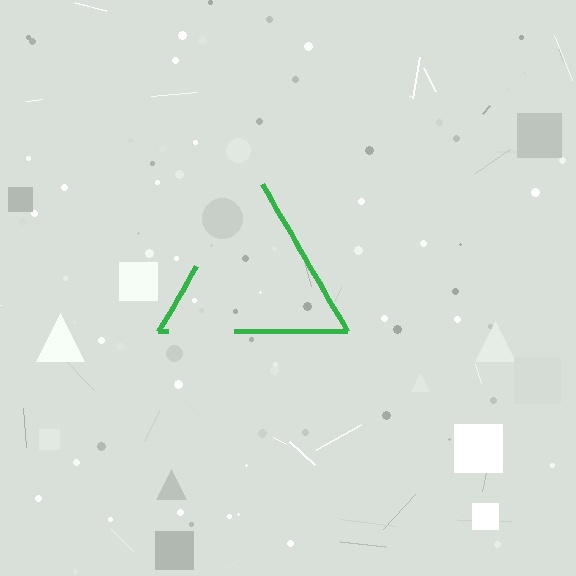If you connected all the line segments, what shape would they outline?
They would outline a triangle.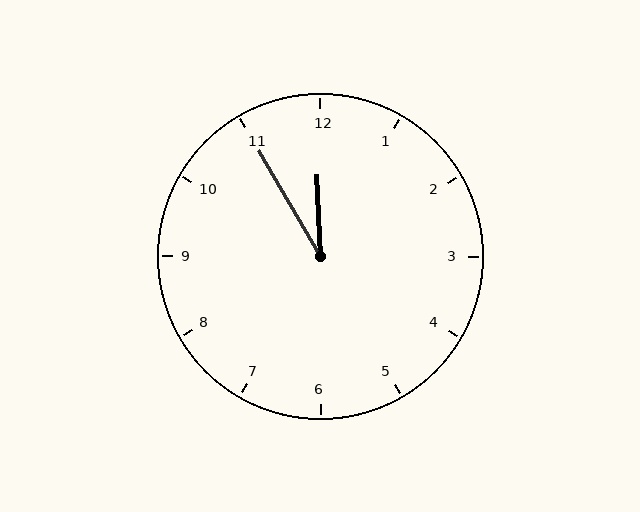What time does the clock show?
11:55.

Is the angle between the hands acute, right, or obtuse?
It is acute.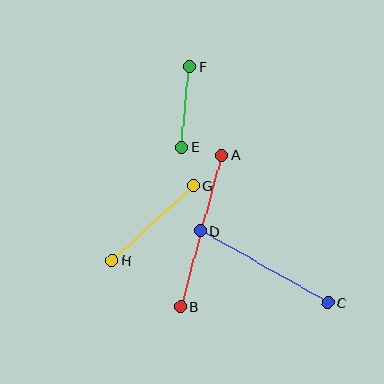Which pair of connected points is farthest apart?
Points A and B are farthest apart.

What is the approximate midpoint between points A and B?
The midpoint is at approximately (201, 231) pixels.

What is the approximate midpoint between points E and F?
The midpoint is at approximately (186, 107) pixels.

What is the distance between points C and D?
The distance is approximately 146 pixels.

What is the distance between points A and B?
The distance is approximately 157 pixels.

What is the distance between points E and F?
The distance is approximately 81 pixels.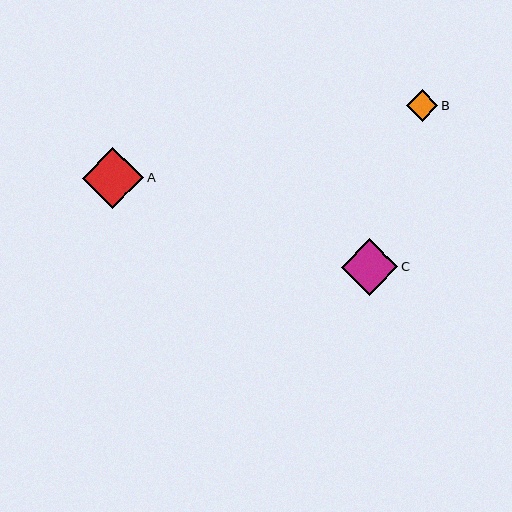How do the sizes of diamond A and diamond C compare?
Diamond A and diamond C are approximately the same size.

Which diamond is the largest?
Diamond A is the largest with a size of approximately 61 pixels.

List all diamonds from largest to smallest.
From largest to smallest: A, C, B.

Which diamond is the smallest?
Diamond B is the smallest with a size of approximately 32 pixels.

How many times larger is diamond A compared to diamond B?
Diamond A is approximately 1.9 times the size of diamond B.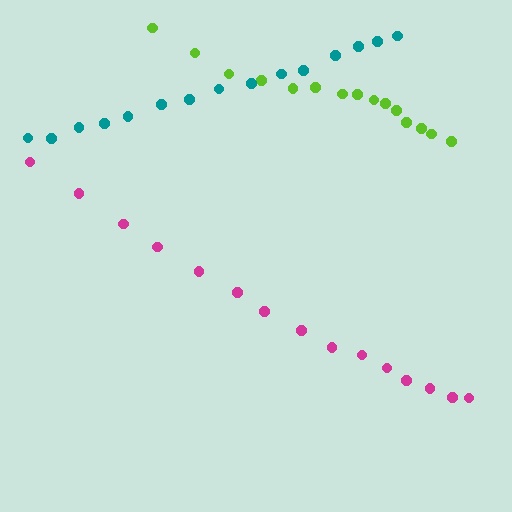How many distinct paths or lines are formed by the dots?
There are 3 distinct paths.